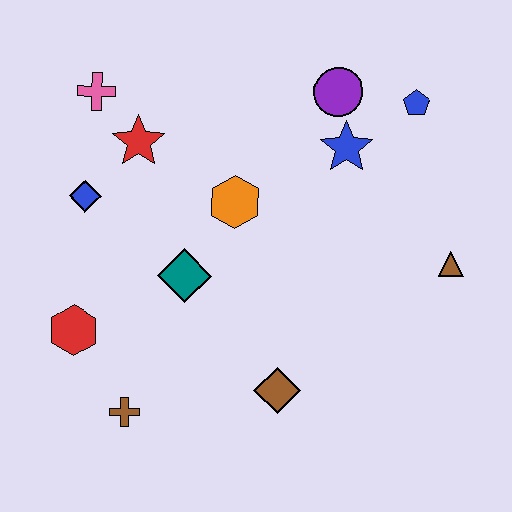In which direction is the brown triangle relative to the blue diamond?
The brown triangle is to the right of the blue diamond.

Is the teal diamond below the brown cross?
No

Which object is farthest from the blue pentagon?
The brown cross is farthest from the blue pentagon.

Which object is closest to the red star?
The pink cross is closest to the red star.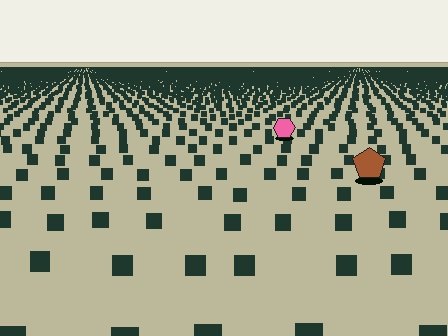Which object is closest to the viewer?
The brown pentagon is closest. The texture marks near it are larger and more spread out.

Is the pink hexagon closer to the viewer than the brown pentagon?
No. The brown pentagon is closer — you can tell from the texture gradient: the ground texture is coarser near it.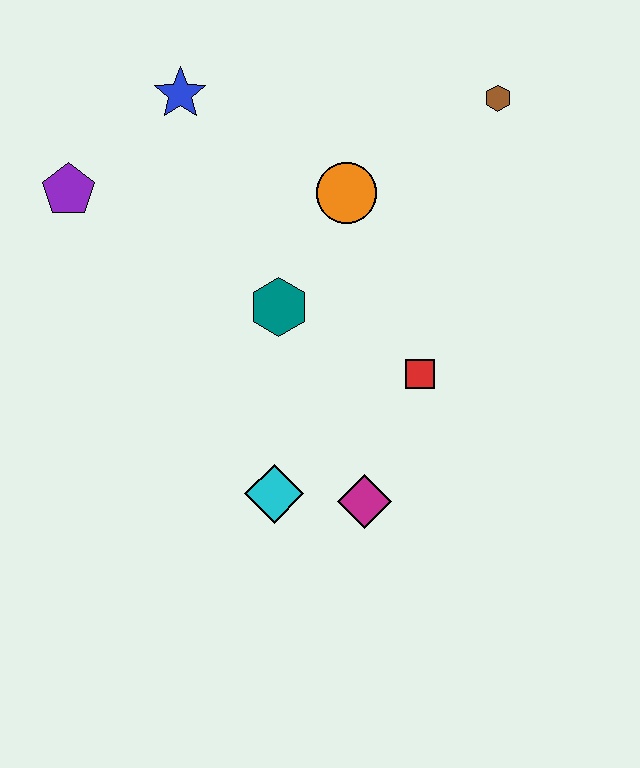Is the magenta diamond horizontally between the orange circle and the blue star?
No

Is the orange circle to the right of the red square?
No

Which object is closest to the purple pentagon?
The blue star is closest to the purple pentagon.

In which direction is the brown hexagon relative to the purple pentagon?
The brown hexagon is to the right of the purple pentagon.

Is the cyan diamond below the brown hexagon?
Yes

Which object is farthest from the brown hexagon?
The cyan diamond is farthest from the brown hexagon.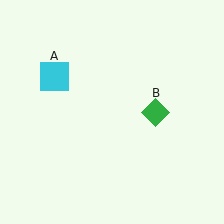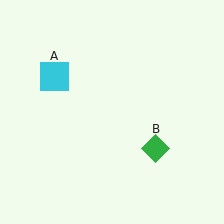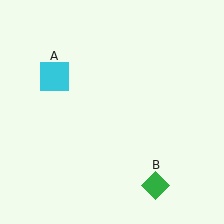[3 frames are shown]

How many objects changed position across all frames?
1 object changed position: green diamond (object B).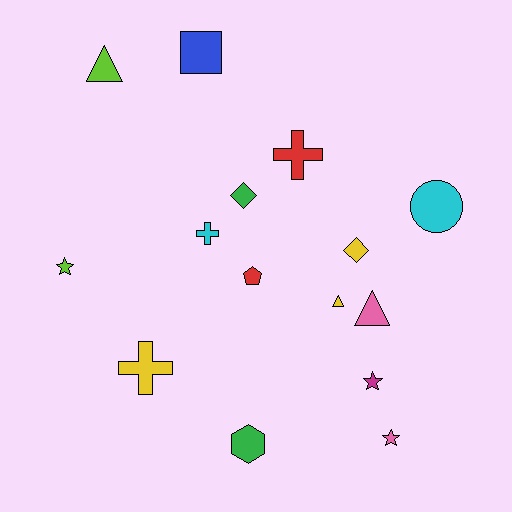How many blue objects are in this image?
There is 1 blue object.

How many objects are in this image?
There are 15 objects.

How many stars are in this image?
There are 3 stars.